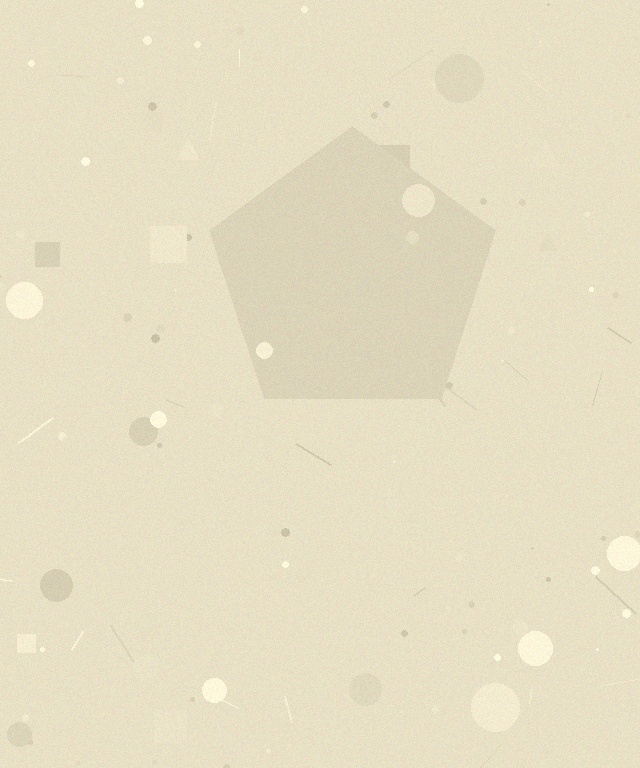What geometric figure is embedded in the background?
A pentagon is embedded in the background.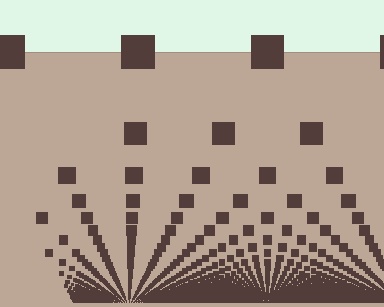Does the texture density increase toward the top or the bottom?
Density increases toward the bottom.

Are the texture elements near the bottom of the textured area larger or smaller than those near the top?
Smaller. The gradient is inverted — elements near the bottom are smaller and denser.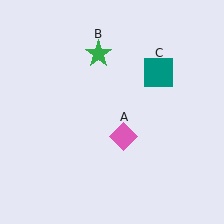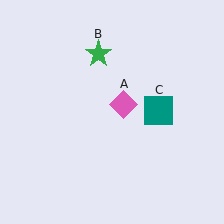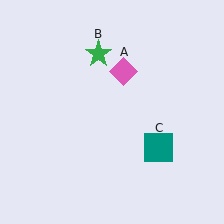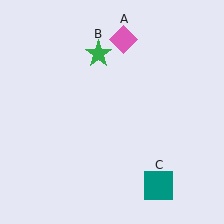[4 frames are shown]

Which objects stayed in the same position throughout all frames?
Green star (object B) remained stationary.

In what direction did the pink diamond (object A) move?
The pink diamond (object A) moved up.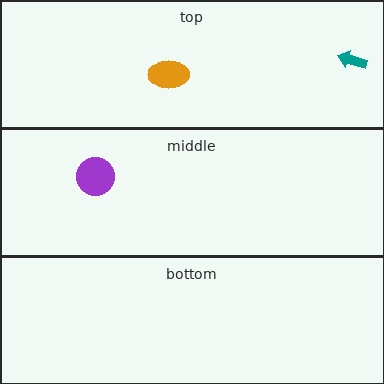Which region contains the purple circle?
The middle region.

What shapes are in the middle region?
The purple circle.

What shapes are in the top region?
The orange ellipse, the teal arrow.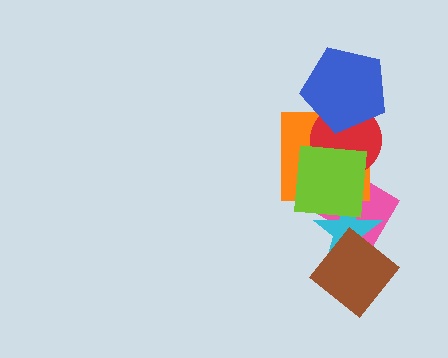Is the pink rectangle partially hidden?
Yes, it is partially covered by another shape.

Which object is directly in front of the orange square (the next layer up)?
The red circle is directly in front of the orange square.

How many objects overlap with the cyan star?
3 objects overlap with the cyan star.